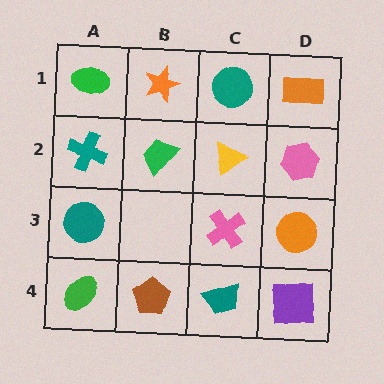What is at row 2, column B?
A green trapezoid.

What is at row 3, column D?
An orange circle.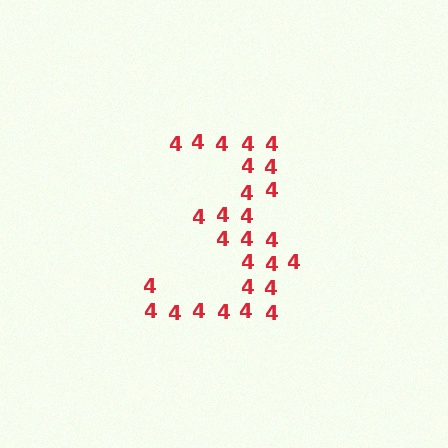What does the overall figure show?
The overall figure shows the digit 3.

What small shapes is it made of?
It is made of small digit 4's.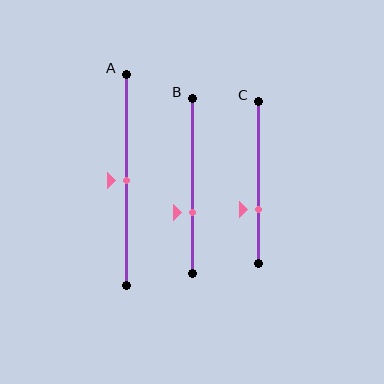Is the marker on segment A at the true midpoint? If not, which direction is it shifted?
Yes, the marker on segment A is at the true midpoint.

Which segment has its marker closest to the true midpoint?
Segment A has its marker closest to the true midpoint.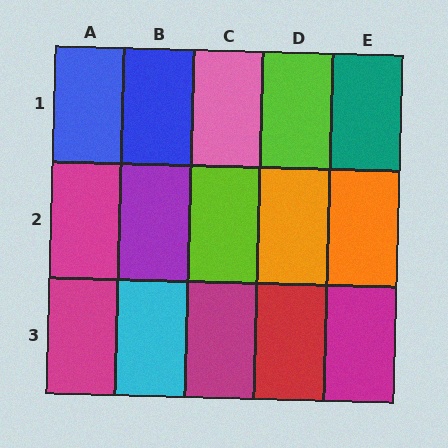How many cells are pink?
1 cell is pink.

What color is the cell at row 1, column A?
Blue.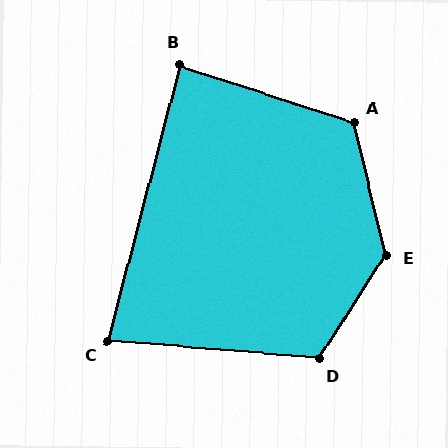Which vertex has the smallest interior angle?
C, at approximately 80 degrees.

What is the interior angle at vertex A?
Approximately 122 degrees (obtuse).